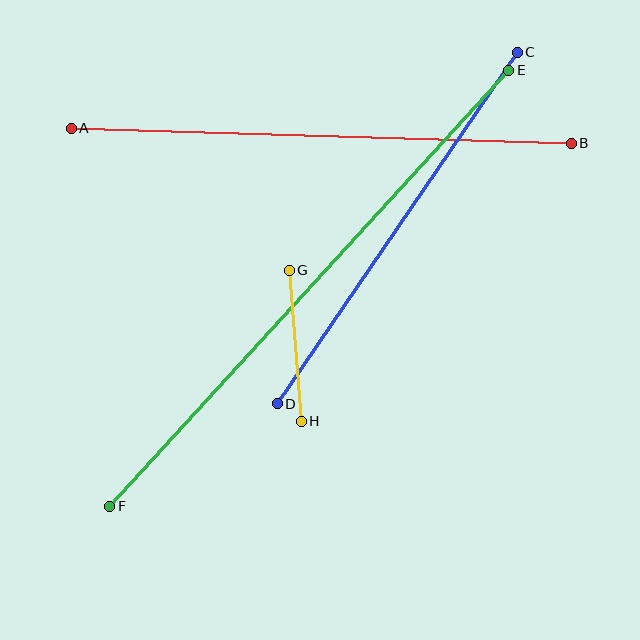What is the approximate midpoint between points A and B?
The midpoint is at approximately (321, 136) pixels.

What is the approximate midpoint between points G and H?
The midpoint is at approximately (295, 346) pixels.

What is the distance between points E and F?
The distance is approximately 591 pixels.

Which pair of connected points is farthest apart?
Points E and F are farthest apart.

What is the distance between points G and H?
The distance is approximately 151 pixels.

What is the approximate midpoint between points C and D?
The midpoint is at approximately (397, 228) pixels.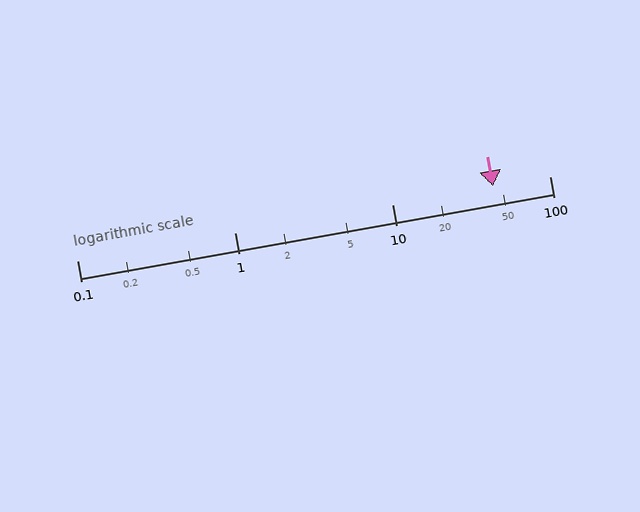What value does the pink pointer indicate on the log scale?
The pointer indicates approximately 44.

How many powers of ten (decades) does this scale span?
The scale spans 3 decades, from 0.1 to 100.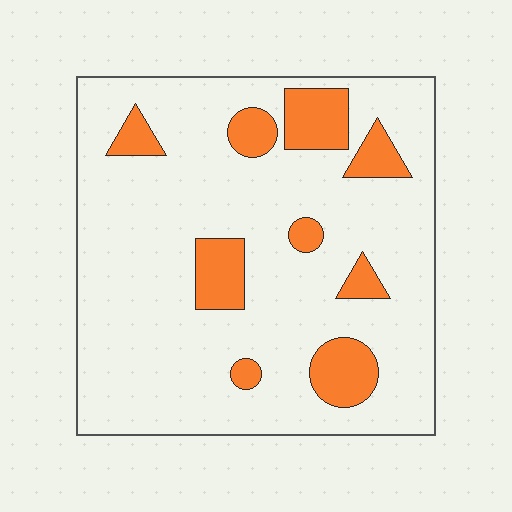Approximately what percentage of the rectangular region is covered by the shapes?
Approximately 15%.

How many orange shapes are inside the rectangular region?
9.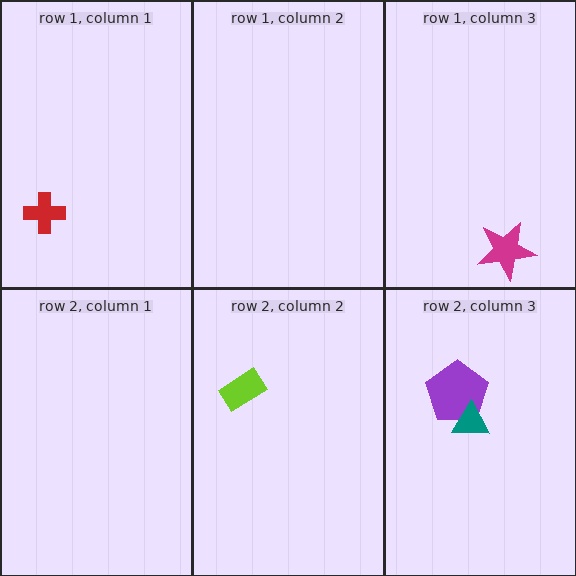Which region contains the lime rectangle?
The row 2, column 2 region.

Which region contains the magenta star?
The row 1, column 3 region.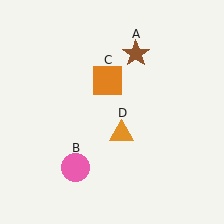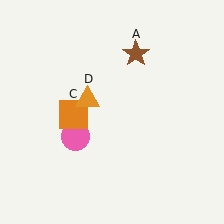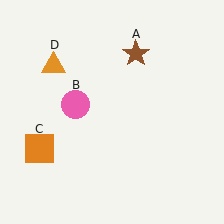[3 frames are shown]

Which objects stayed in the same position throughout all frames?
Brown star (object A) remained stationary.